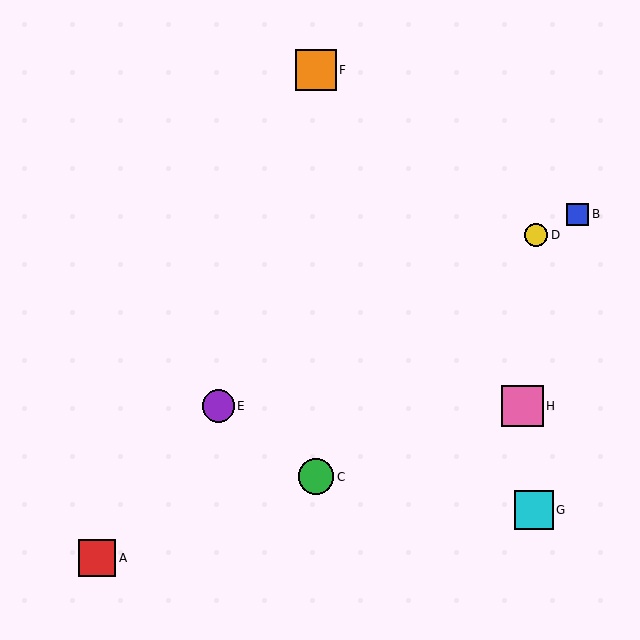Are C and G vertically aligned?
No, C is at x≈316 and G is at x≈534.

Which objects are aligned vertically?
Objects C, F are aligned vertically.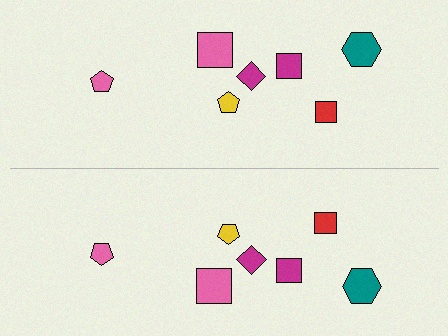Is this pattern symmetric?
Yes, this pattern has bilateral (reflection) symmetry.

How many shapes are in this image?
There are 14 shapes in this image.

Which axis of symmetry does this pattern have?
The pattern has a horizontal axis of symmetry running through the center of the image.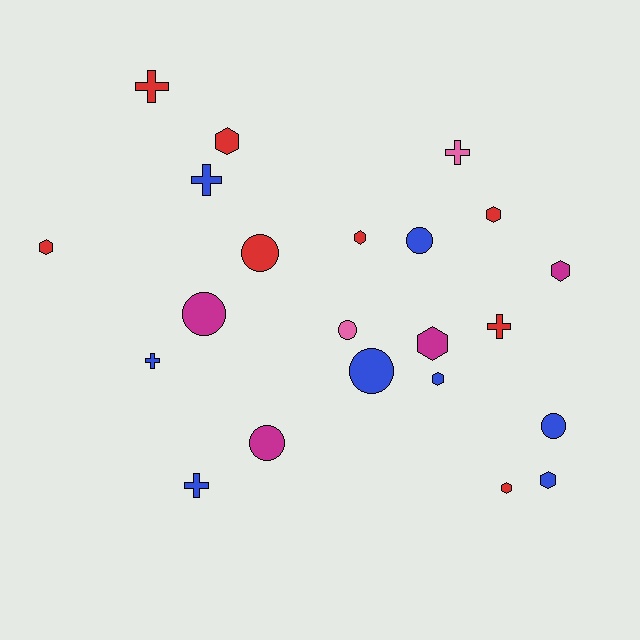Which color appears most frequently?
Red, with 8 objects.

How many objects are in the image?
There are 22 objects.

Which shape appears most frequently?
Hexagon, with 9 objects.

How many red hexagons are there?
There are 5 red hexagons.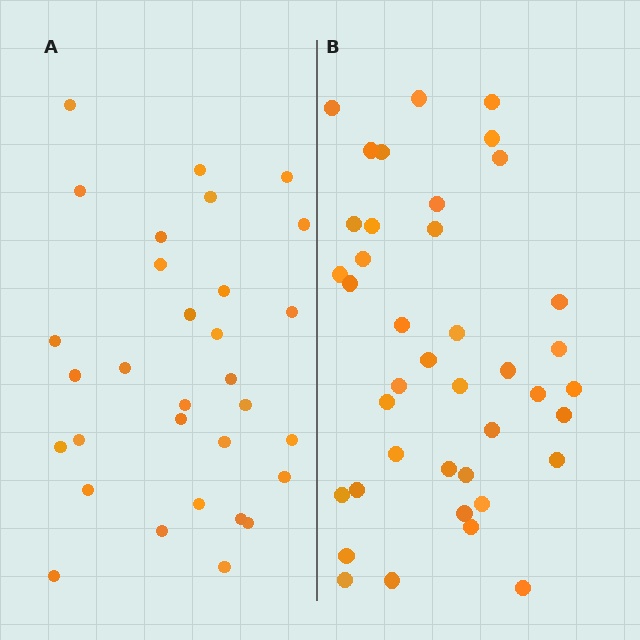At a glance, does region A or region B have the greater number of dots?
Region B (the right region) has more dots.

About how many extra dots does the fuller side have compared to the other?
Region B has roughly 8 or so more dots than region A.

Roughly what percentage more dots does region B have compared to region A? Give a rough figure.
About 30% more.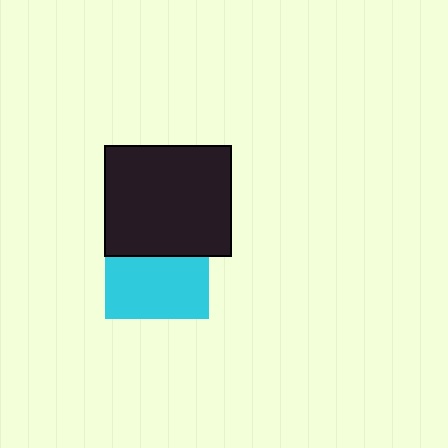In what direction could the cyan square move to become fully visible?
The cyan square could move down. That would shift it out from behind the black rectangle entirely.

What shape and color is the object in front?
The object in front is a black rectangle.